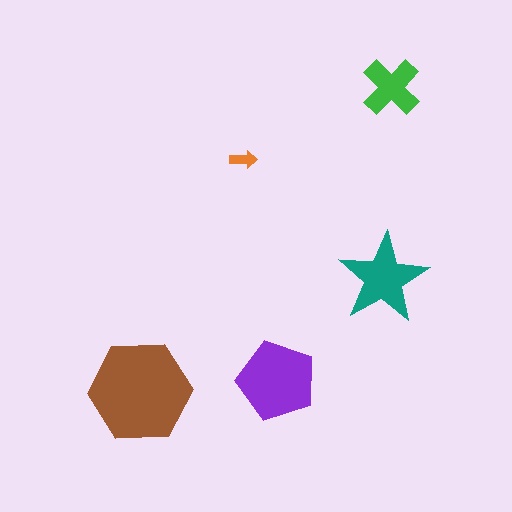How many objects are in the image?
There are 5 objects in the image.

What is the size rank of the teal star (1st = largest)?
3rd.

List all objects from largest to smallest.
The brown hexagon, the purple pentagon, the teal star, the green cross, the orange arrow.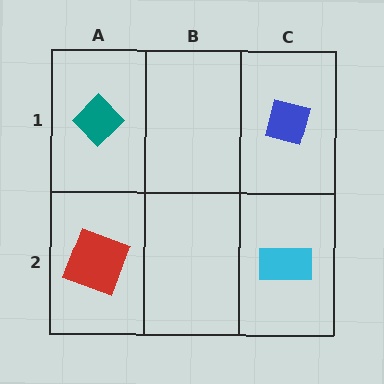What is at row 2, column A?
A red square.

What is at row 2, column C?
A cyan rectangle.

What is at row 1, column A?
A teal diamond.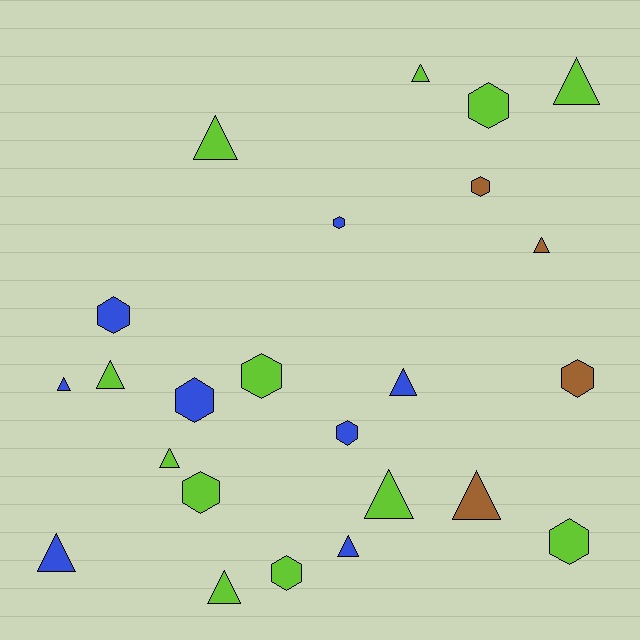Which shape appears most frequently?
Triangle, with 13 objects.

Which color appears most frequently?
Lime, with 12 objects.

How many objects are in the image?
There are 24 objects.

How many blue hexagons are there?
There are 4 blue hexagons.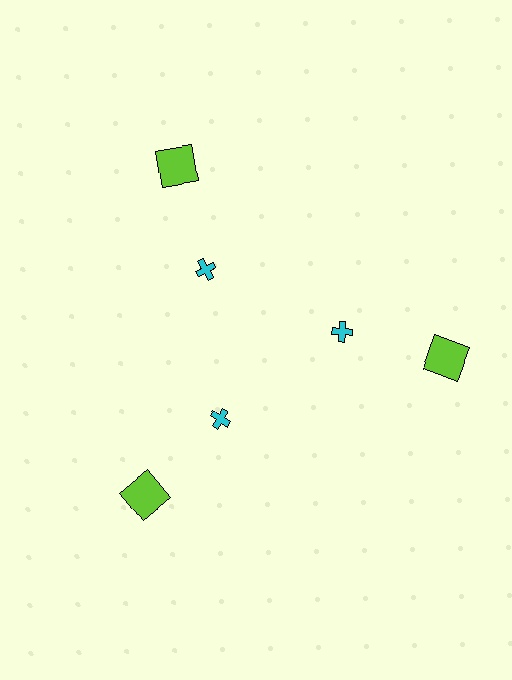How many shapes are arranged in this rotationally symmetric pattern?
There are 6 shapes, arranged in 3 groups of 2.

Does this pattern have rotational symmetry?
Yes, this pattern has 3-fold rotational symmetry. It looks the same after rotating 120 degrees around the center.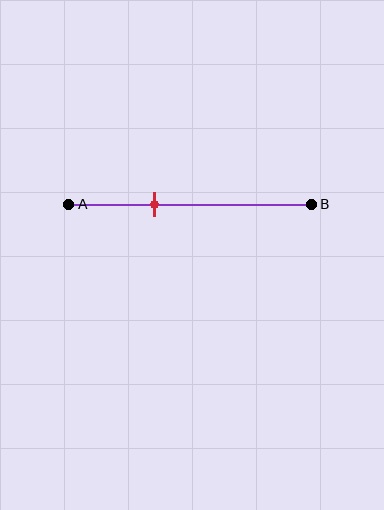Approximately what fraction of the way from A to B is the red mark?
The red mark is approximately 35% of the way from A to B.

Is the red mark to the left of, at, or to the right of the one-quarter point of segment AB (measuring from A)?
The red mark is to the right of the one-quarter point of segment AB.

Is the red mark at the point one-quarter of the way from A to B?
No, the mark is at about 35% from A, not at the 25% one-quarter point.